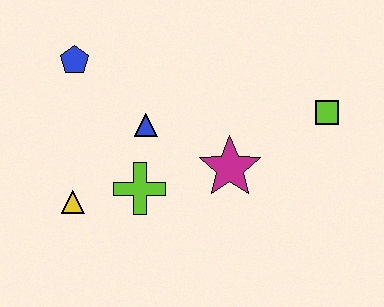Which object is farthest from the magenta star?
The blue pentagon is farthest from the magenta star.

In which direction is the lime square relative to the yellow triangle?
The lime square is to the right of the yellow triangle.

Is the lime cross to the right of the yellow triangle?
Yes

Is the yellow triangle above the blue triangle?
No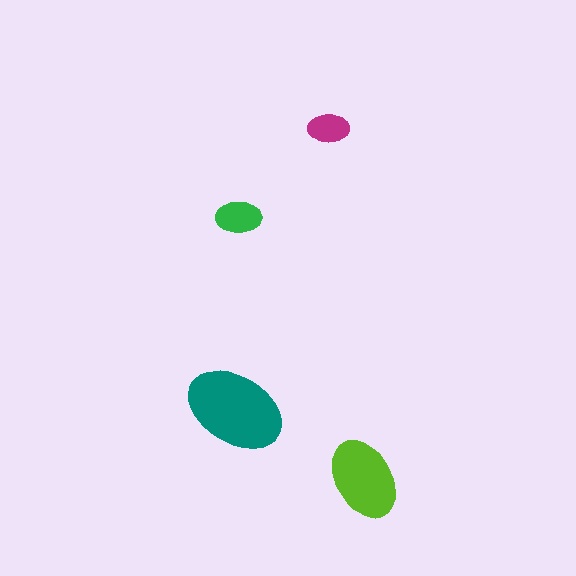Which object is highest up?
The magenta ellipse is topmost.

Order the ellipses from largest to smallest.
the teal one, the lime one, the green one, the magenta one.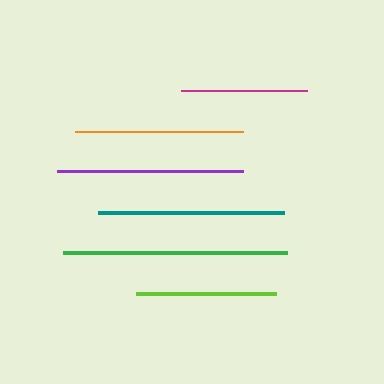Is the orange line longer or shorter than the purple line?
The purple line is longer than the orange line.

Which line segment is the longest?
The green line is the longest at approximately 224 pixels.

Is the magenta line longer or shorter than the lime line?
The lime line is longer than the magenta line.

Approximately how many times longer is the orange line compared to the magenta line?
The orange line is approximately 1.3 times the length of the magenta line.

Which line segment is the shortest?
The magenta line is the shortest at approximately 126 pixels.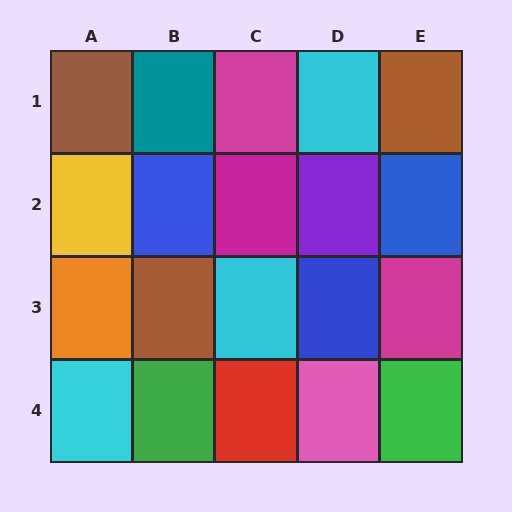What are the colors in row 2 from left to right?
Yellow, blue, magenta, purple, blue.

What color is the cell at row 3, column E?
Magenta.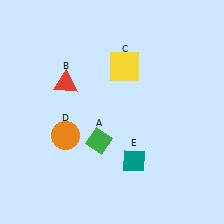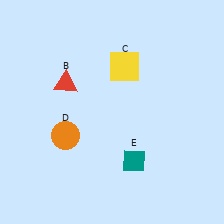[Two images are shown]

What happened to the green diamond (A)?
The green diamond (A) was removed in Image 2. It was in the bottom-left area of Image 1.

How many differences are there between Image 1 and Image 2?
There is 1 difference between the two images.